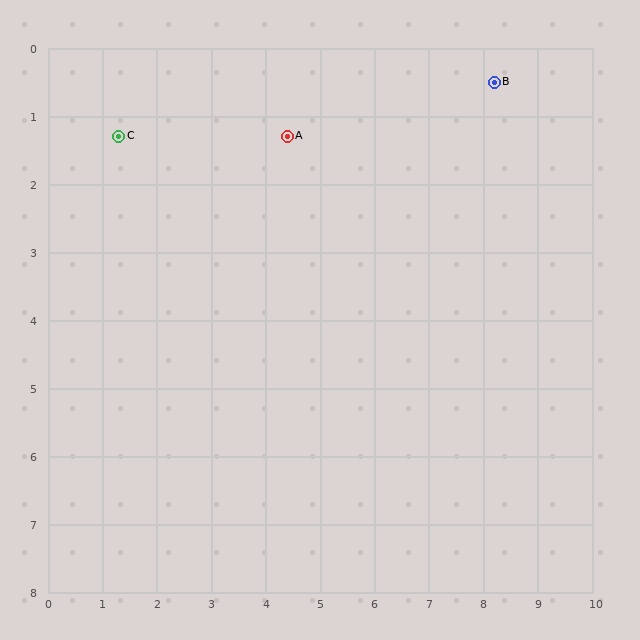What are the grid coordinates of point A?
Point A is at approximately (4.4, 1.3).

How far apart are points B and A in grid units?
Points B and A are about 3.9 grid units apart.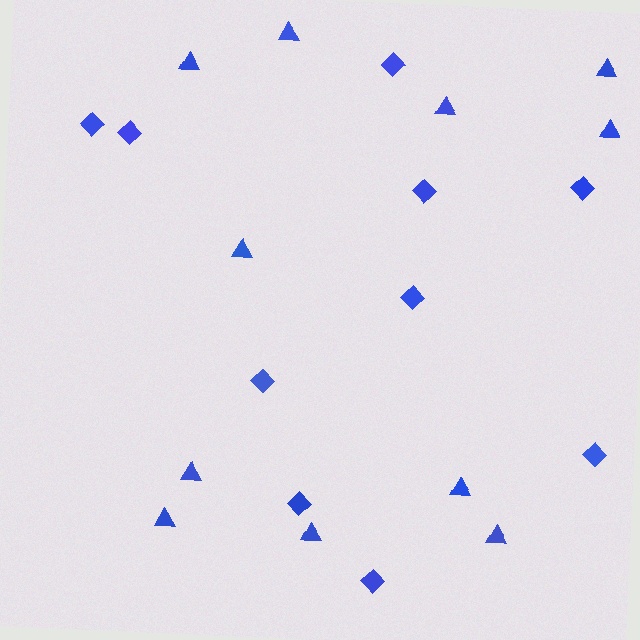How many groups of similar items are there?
There are 2 groups: one group of triangles (11) and one group of diamonds (10).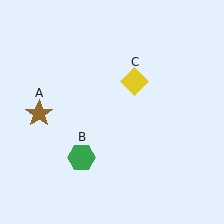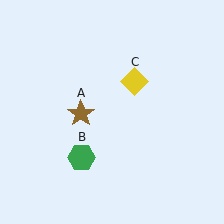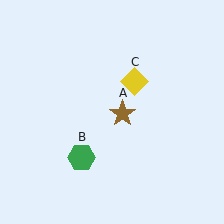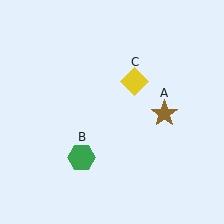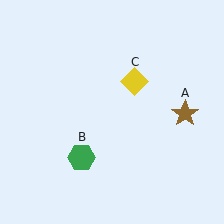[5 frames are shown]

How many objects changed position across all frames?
1 object changed position: brown star (object A).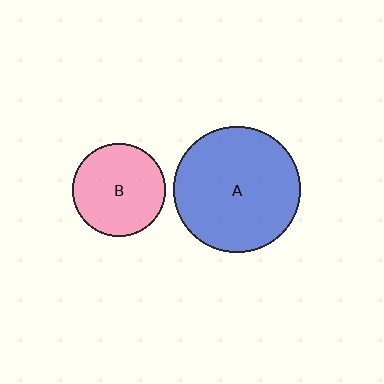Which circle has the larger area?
Circle A (blue).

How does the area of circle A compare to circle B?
Approximately 1.9 times.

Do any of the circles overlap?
No, none of the circles overlap.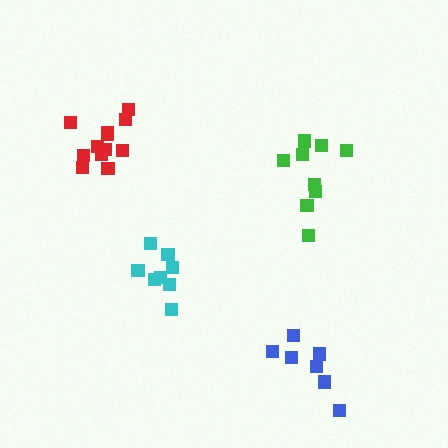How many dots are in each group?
Group 1: 9 dots, Group 2: 12 dots, Group 3: 8 dots, Group 4: 7 dots (36 total).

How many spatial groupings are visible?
There are 4 spatial groupings.